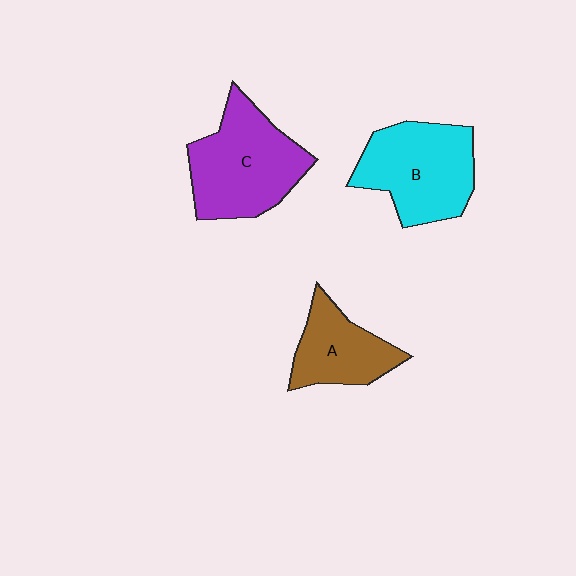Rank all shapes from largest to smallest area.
From largest to smallest: C (purple), B (cyan), A (brown).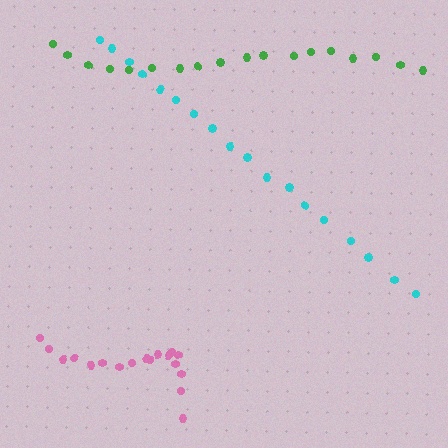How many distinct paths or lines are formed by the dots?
There are 3 distinct paths.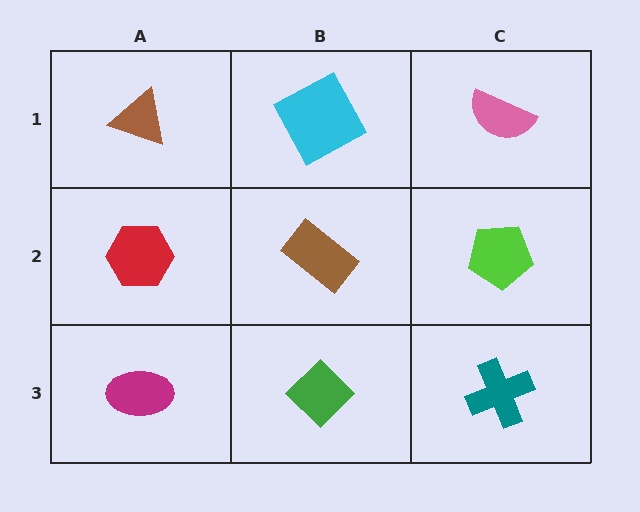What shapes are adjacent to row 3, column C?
A lime pentagon (row 2, column C), a green diamond (row 3, column B).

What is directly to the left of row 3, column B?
A magenta ellipse.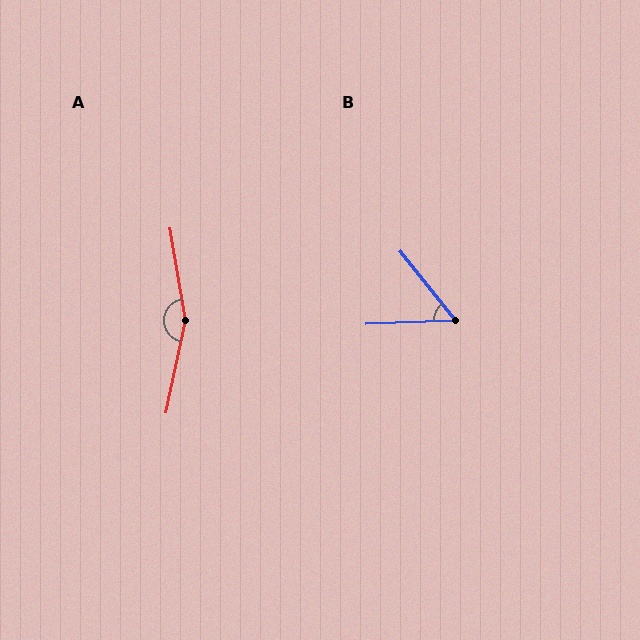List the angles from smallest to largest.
B (54°), A (159°).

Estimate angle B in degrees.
Approximately 54 degrees.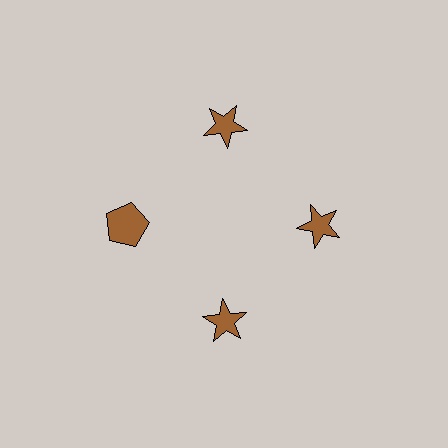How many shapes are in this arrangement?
There are 4 shapes arranged in a ring pattern.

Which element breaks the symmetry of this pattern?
The brown pentagon at roughly the 9 o'clock position breaks the symmetry. All other shapes are brown stars.